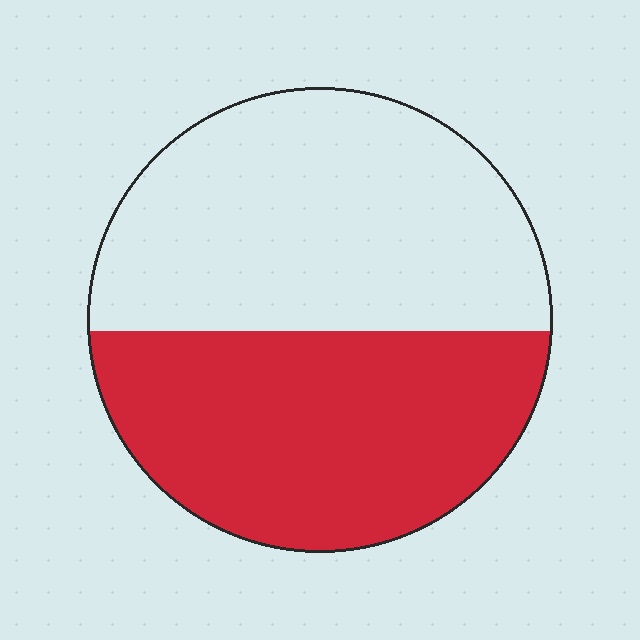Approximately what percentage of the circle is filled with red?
Approximately 45%.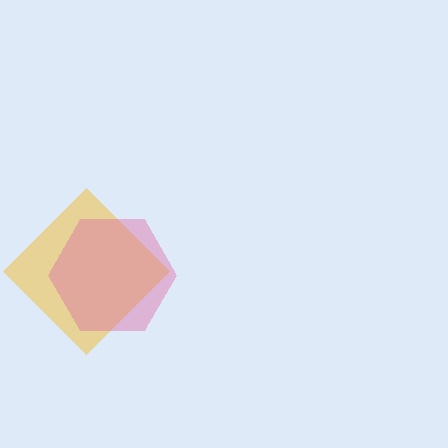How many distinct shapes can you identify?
There are 2 distinct shapes: a yellow diamond, a pink hexagon.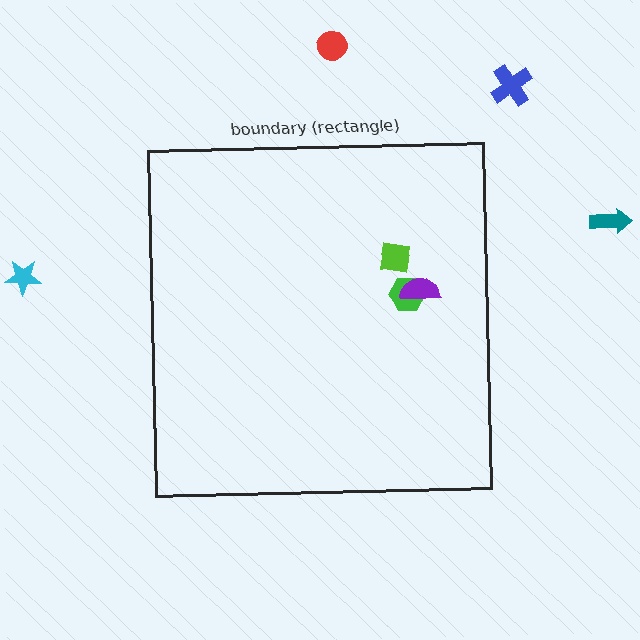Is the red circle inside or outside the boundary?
Outside.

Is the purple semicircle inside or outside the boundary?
Inside.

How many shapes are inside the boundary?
3 inside, 4 outside.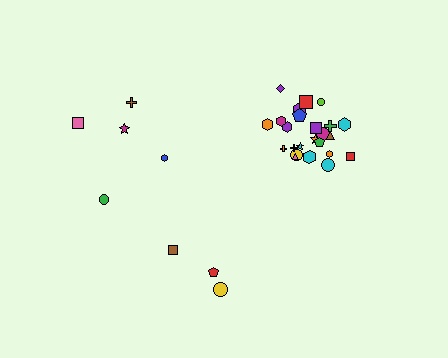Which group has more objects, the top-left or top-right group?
The top-right group.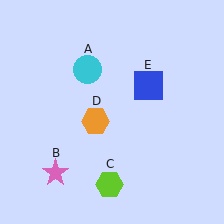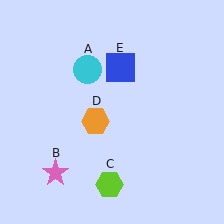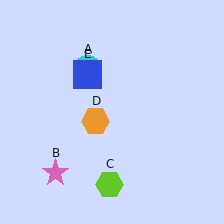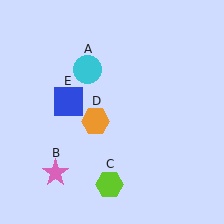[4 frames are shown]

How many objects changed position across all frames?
1 object changed position: blue square (object E).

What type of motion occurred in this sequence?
The blue square (object E) rotated counterclockwise around the center of the scene.